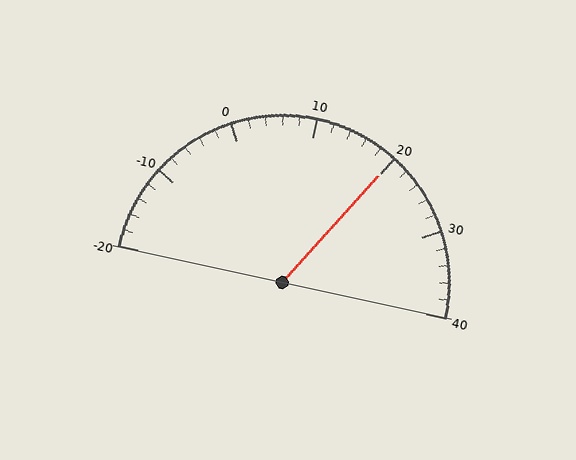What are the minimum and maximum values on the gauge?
The gauge ranges from -20 to 40.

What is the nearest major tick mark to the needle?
The nearest major tick mark is 20.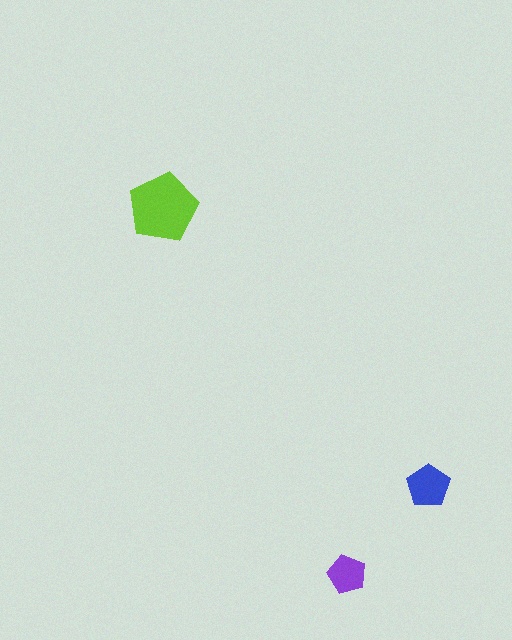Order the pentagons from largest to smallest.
the lime one, the blue one, the purple one.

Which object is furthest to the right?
The blue pentagon is rightmost.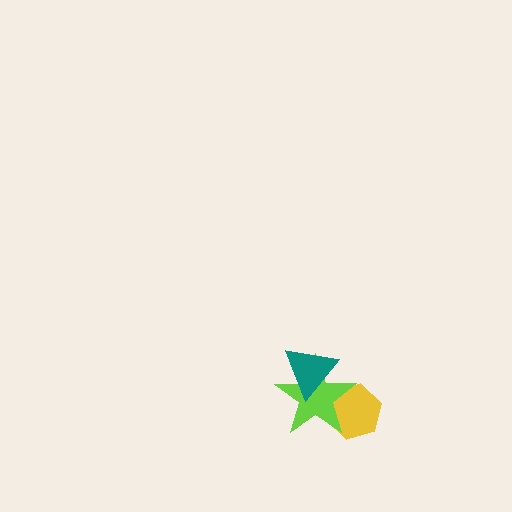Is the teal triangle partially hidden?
No, no other shape covers it.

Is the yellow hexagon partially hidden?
Yes, it is partially covered by another shape.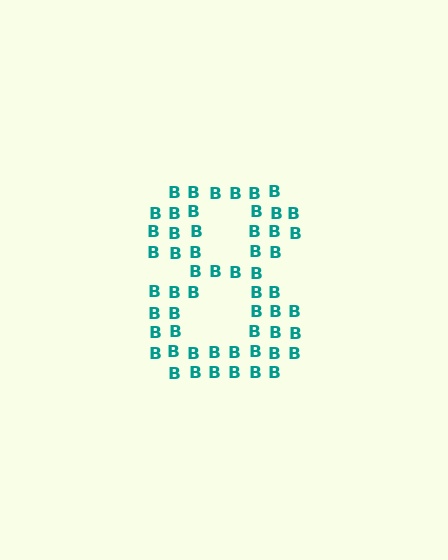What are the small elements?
The small elements are letter B's.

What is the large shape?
The large shape is the digit 8.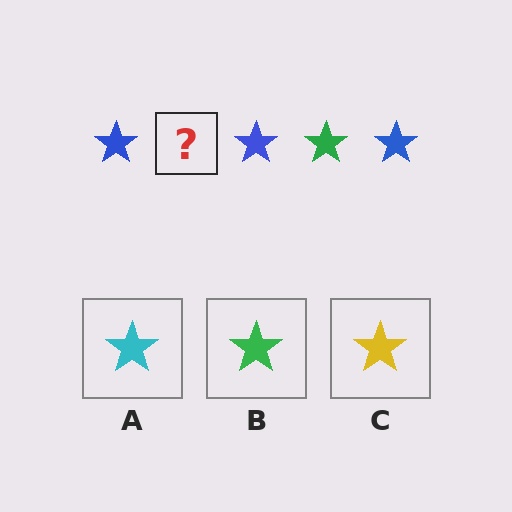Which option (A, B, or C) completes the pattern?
B.